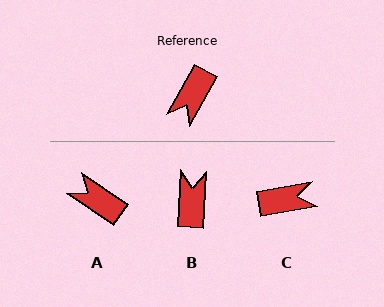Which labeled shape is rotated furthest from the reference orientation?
B, about 153 degrees away.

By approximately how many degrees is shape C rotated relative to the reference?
Approximately 130 degrees counter-clockwise.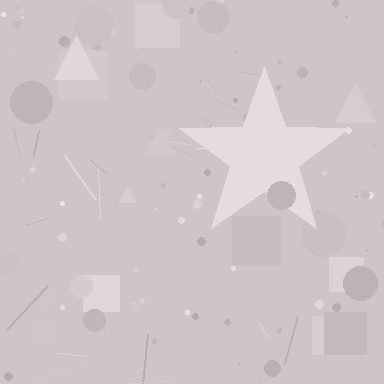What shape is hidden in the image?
A star is hidden in the image.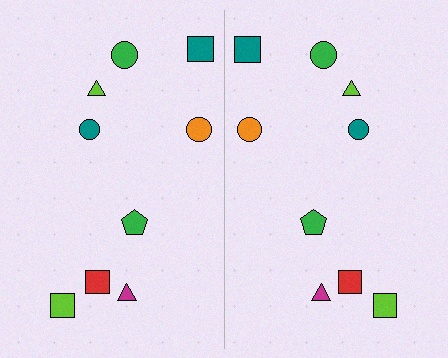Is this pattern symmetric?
Yes, this pattern has bilateral (reflection) symmetry.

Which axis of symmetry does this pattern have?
The pattern has a vertical axis of symmetry running through the center of the image.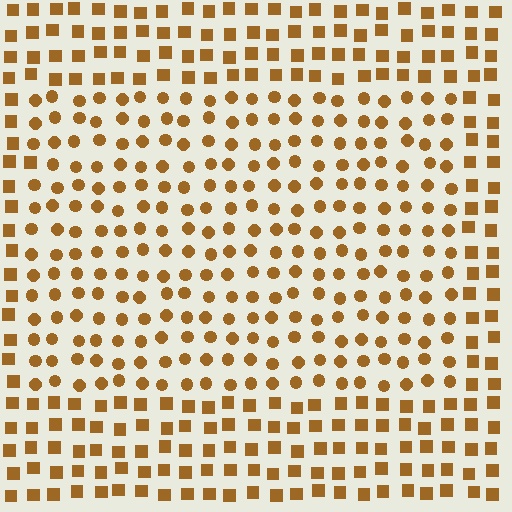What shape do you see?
I see a rectangle.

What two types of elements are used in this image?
The image uses circles inside the rectangle region and squares outside it.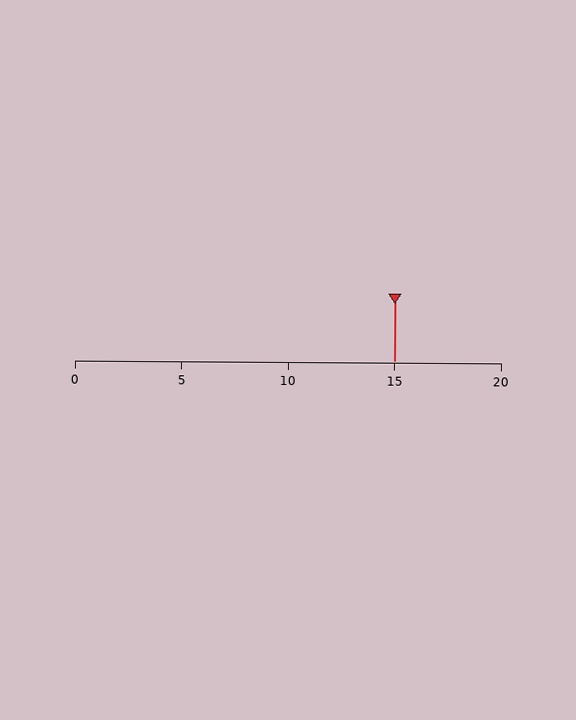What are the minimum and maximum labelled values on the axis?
The axis runs from 0 to 20.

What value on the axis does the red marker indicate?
The marker indicates approximately 15.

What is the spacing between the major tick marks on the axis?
The major ticks are spaced 5 apart.